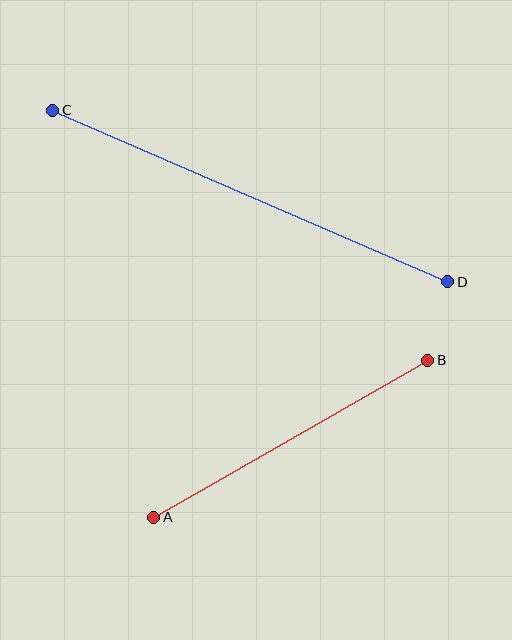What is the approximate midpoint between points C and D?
The midpoint is at approximately (250, 196) pixels.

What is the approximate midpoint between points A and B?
The midpoint is at approximately (291, 439) pixels.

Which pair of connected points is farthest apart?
Points C and D are farthest apart.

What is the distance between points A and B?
The distance is approximately 315 pixels.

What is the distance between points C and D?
The distance is approximately 431 pixels.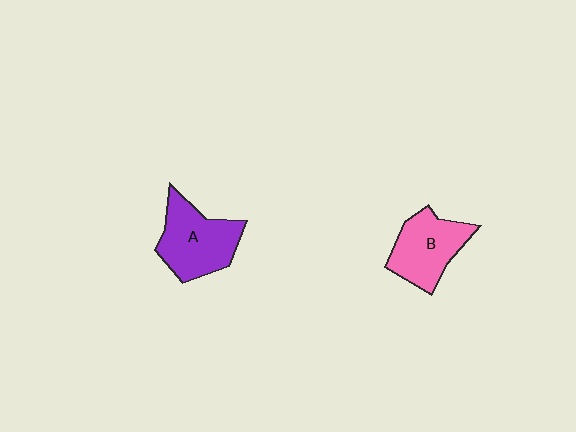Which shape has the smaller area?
Shape B (pink).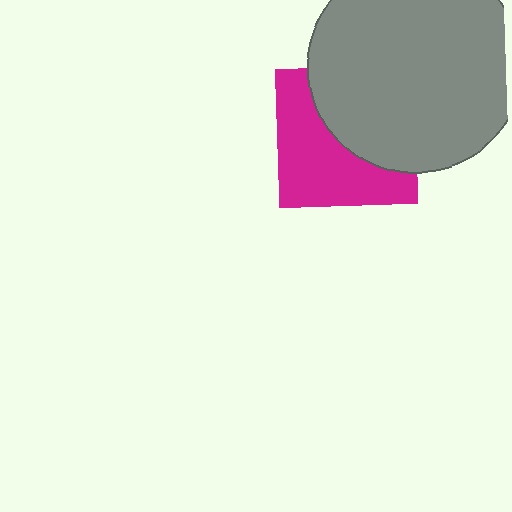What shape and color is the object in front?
The object in front is a gray circle.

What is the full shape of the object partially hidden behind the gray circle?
The partially hidden object is a magenta square.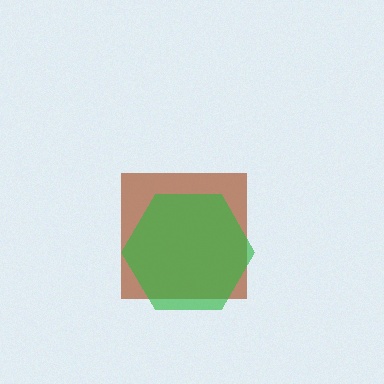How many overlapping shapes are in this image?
There are 2 overlapping shapes in the image.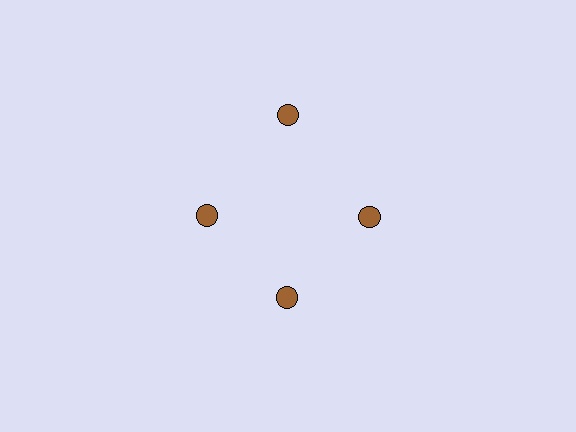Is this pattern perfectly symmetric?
No. The 4 brown circles are arranged in a ring, but one element near the 12 o'clock position is pushed outward from the center, breaking the 4-fold rotational symmetry.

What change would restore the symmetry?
The symmetry would be restored by moving it inward, back onto the ring so that all 4 circles sit at equal angles and equal distance from the center.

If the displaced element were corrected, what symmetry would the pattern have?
It would have 4-fold rotational symmetry — the pattern would map onto itself every 90 degrees.